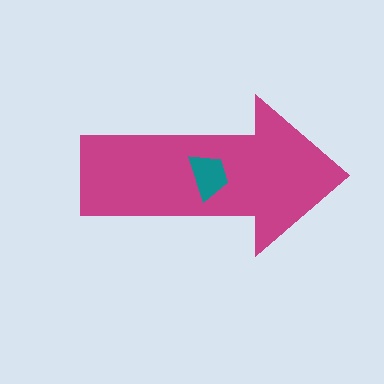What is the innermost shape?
The teal trapezoid.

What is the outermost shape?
The magenta arrow.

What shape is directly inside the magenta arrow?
The teal trapezoid.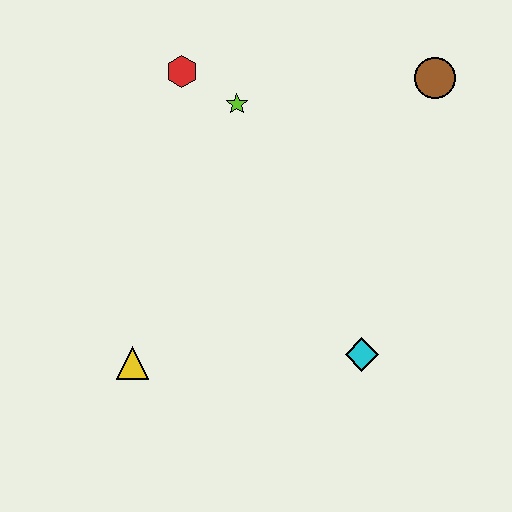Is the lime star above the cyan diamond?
Yes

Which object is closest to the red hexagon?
The lime star is closest to the red hexagon.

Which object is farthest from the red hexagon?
The cyan diamond is farthest from the red hexagon.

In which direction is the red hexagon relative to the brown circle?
The red hexagon is to the left of the brown circle.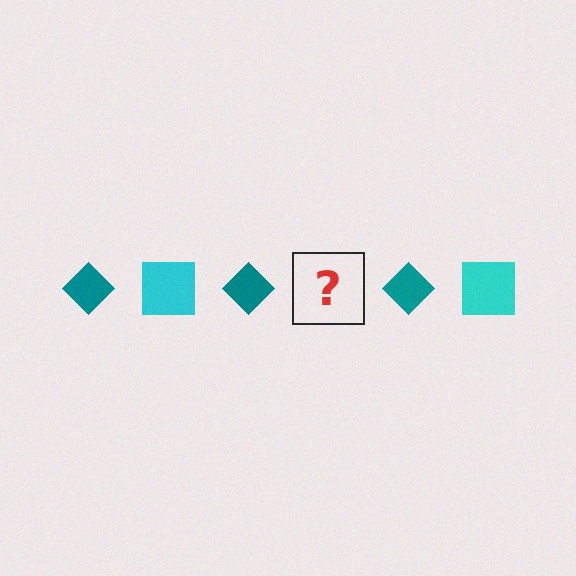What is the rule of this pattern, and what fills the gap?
The rule is that the pattern alternates between teal diamond and cyan square. The gap should be filled with a cyan square.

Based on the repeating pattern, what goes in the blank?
The blank should be a cyan square.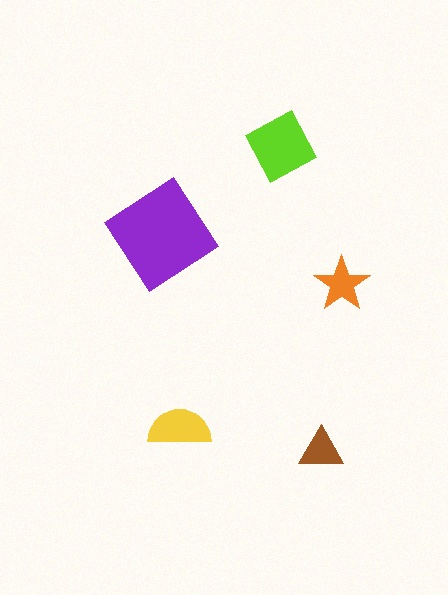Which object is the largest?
The purple diamond.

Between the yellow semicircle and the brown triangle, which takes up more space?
The yellow semicircle.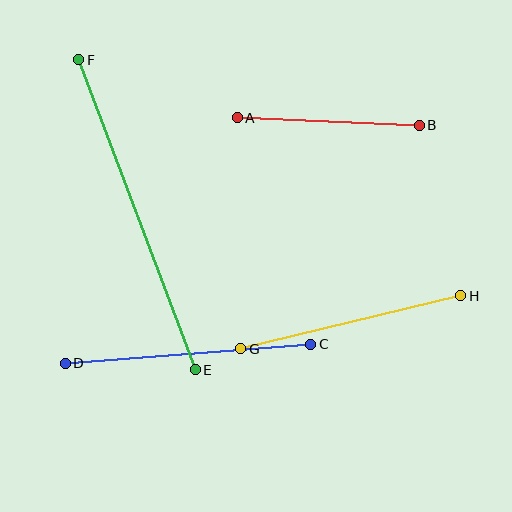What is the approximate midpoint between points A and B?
The midpoint is at approximately (328, 121) pixels.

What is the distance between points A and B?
The distance is approximately 182 pixels.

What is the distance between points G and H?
The distance is approximately 226 pixels.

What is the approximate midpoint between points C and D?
The midpoint is at approximately (188, 354) pixels.